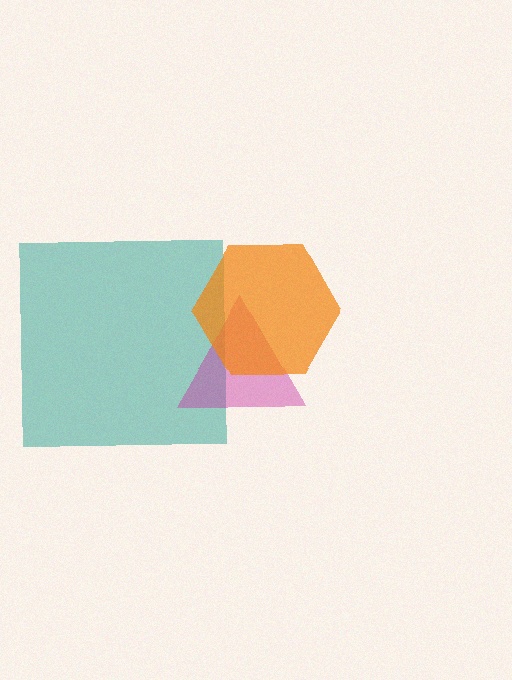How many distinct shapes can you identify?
There are 3 distinct shapes: a teal square, a magenta triangle, an orange hexagon.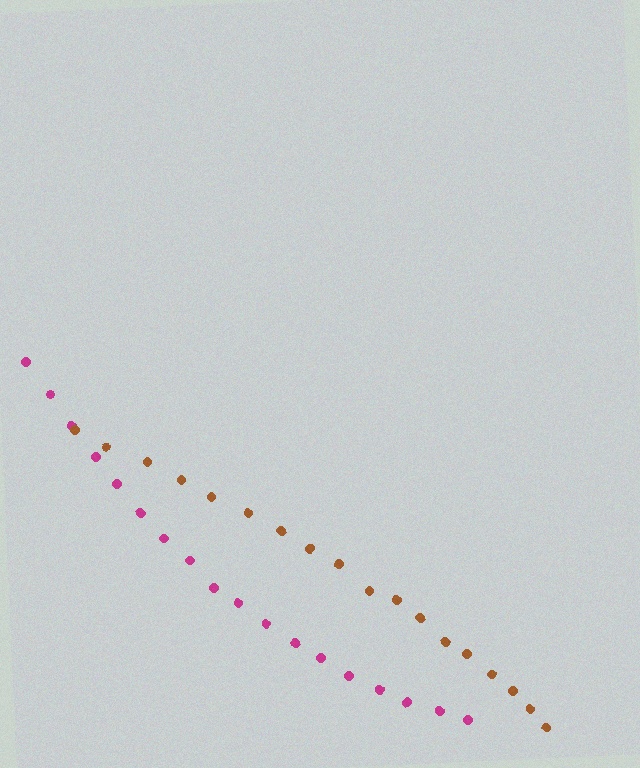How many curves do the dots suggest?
There are 2 distinct paths.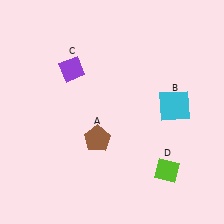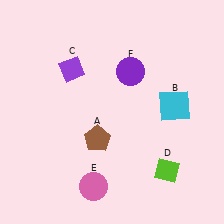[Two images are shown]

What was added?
A pink circle (E), a purple circle (F) were added in Image 2.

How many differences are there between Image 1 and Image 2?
There are 2 differences between the two images.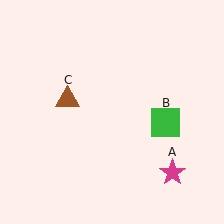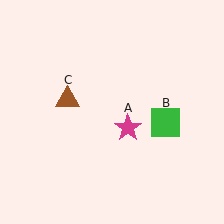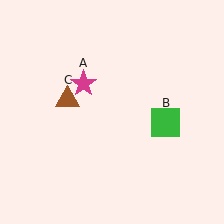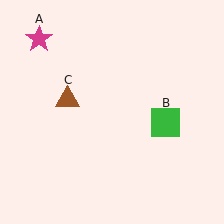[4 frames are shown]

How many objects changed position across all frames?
1 object changed position: magenta star (object A).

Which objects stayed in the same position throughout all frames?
Green square (object B) and brown triangle (object C) remained stationary.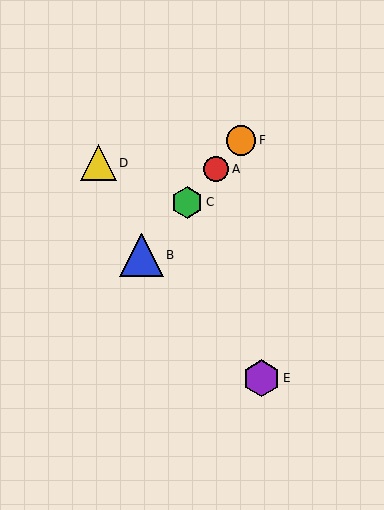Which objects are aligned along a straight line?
Objects A, B, C, F are aligned along a straight line.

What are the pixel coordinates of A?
Object A is at (216, 169).